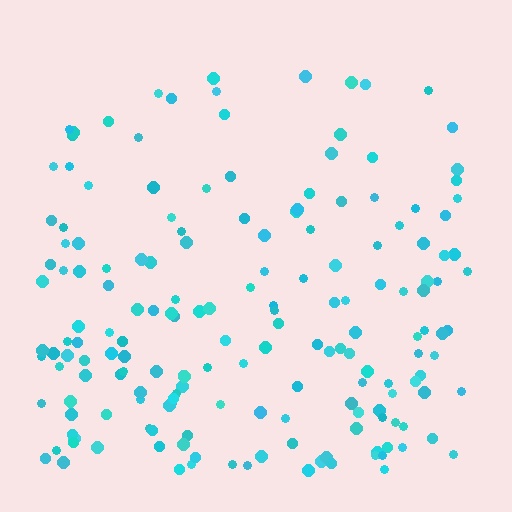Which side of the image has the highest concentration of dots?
The bottom.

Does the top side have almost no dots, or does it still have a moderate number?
Still a moderate number, just noticeably fewer than the bottom.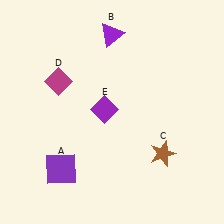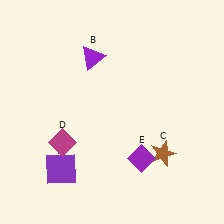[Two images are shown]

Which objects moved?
The objects that moved are: the purple triangle (B), the magenta diamond (D), the purple diamond (E).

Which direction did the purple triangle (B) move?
The purple triangle (B) moved down.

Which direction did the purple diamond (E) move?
The purple diamond (E) moved down.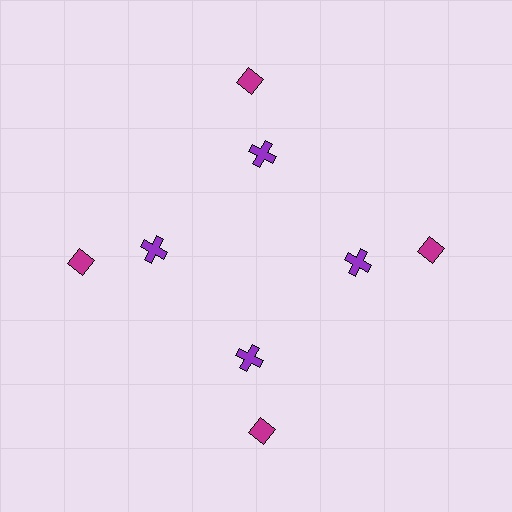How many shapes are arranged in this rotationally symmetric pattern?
There are 8 shapes, arranged in 4 groups of 2.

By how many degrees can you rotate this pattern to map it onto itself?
The pattern maps onto itself every 90 degrees of rotation.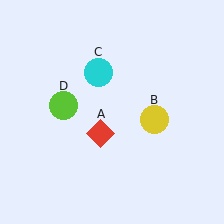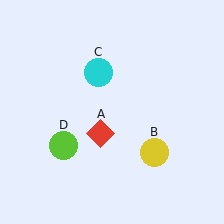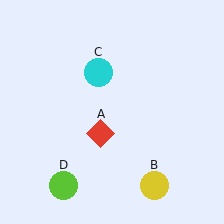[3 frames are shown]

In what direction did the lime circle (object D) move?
The lime circle (object D) moved down.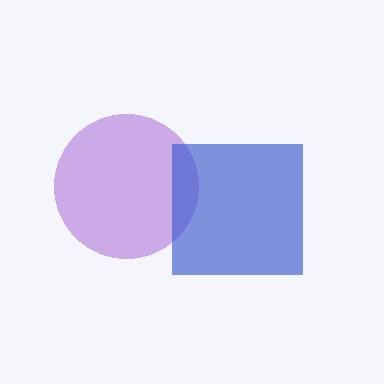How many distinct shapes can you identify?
There are 2 distinct shapes: a purple circle, a blue square.